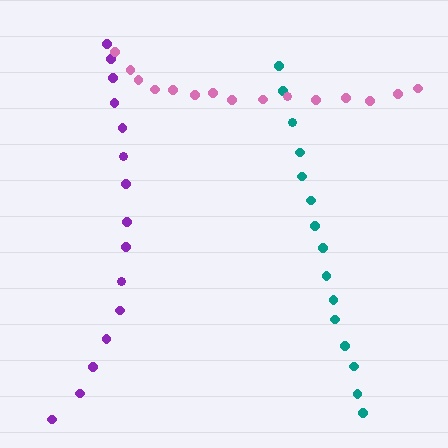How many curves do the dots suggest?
There are 3 distinct paths.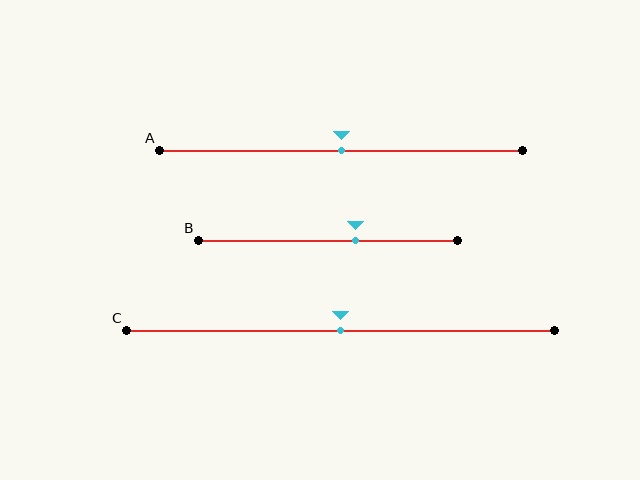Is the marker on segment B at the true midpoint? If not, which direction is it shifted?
No, the marker on segment B is shifted to the right by about 10% of the segment length.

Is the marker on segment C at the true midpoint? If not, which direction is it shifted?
Yes, the marker on segment C is at the true midpoint.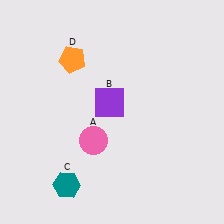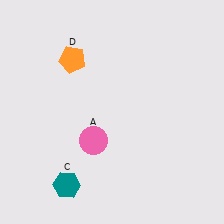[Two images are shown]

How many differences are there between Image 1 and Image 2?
There is 1 difference between the two images.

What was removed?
The purple square (B) was removed in Image 2.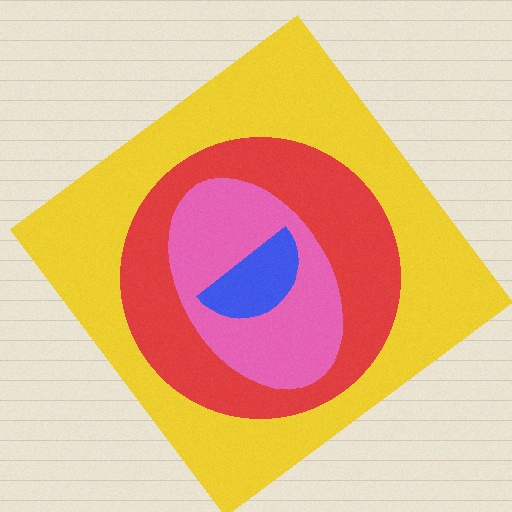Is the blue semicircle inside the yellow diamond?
Yes.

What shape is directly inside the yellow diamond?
The red circle.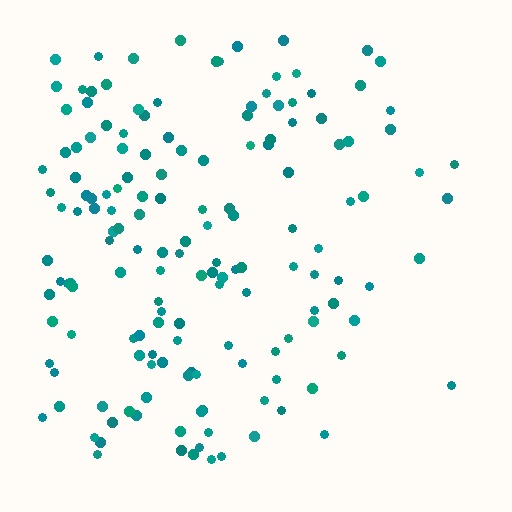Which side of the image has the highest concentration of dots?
The left.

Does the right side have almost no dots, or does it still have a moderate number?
Still a moderate number, just noticeably fewer than the left.